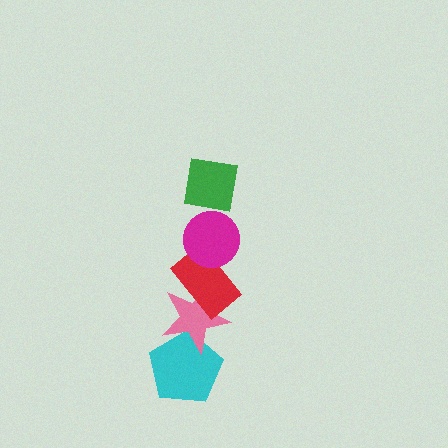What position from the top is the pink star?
The pink star is 4th from the top.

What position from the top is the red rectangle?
The red rectangle is 3rd from the top.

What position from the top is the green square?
The green square is 1st from the top.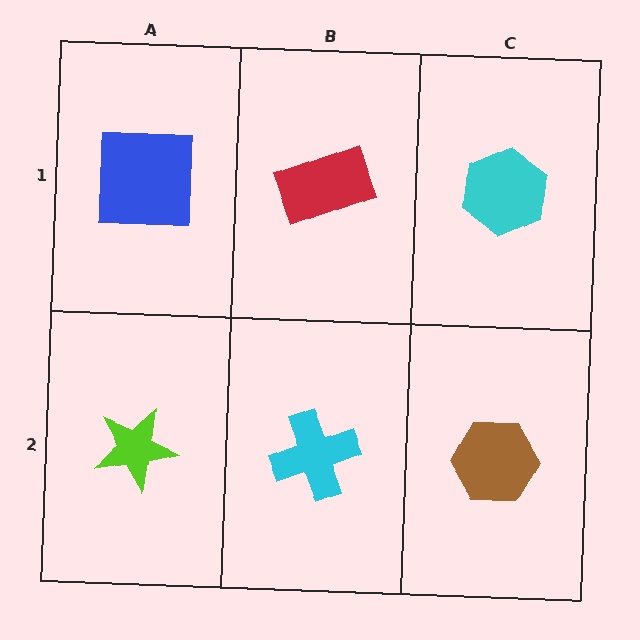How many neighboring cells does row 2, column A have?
2.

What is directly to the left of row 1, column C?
A red rectangle.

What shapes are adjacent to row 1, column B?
A cyan cross (row 2, column B), a blue square (row 1, column A), a cyan hexagon (row 1, column C).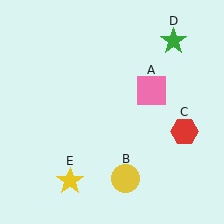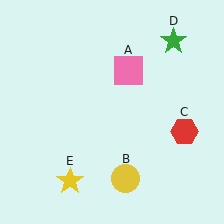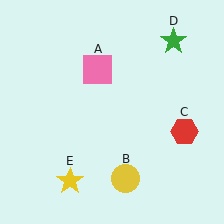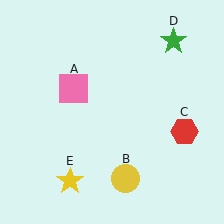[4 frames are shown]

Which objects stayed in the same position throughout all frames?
Yellow circle (object B) and red hexagon (object C) and green star (object D) and yellow star (object E) remained stationary.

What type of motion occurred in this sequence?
The pink square (object A) rotated counterclockwise around the center of the scene.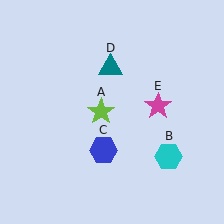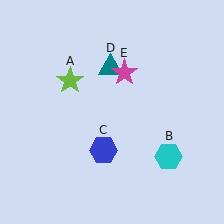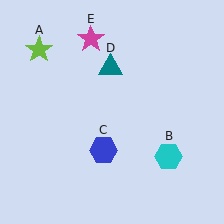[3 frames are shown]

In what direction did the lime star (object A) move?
The lime star (object A) moved up and to the left.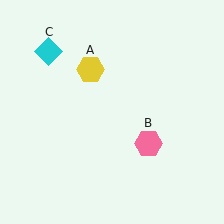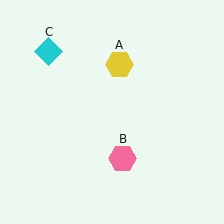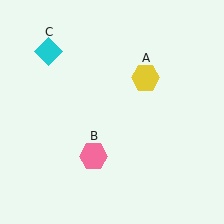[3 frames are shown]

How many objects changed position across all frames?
2 objects changed position: yellow hexagon (object A), pink hexagon (object B).